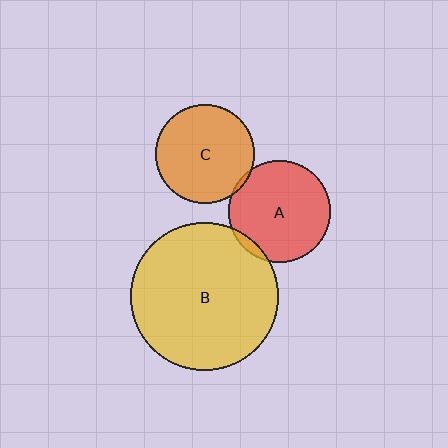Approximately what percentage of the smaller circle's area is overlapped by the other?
Approximately 5%.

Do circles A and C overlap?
Yes.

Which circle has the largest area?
Circle B (yellow).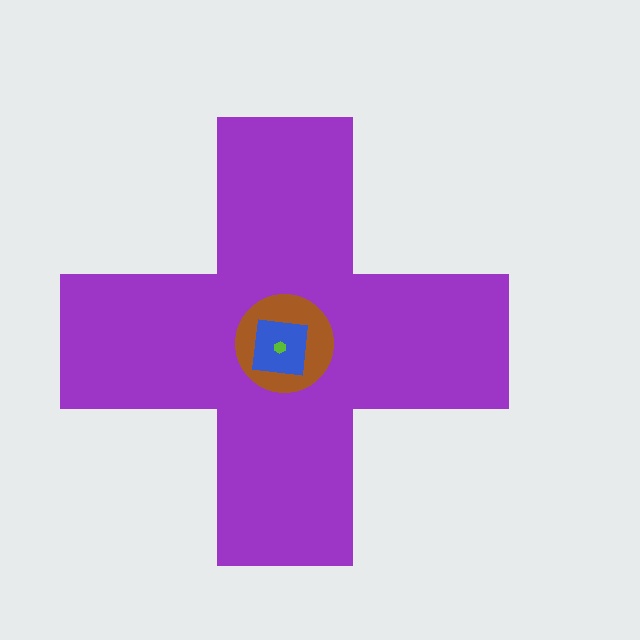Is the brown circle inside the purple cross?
Yes.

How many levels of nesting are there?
4.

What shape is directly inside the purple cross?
The brown circle.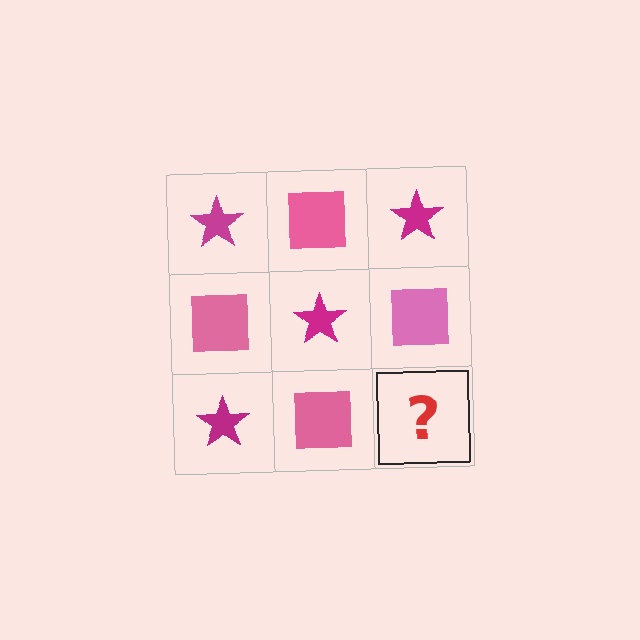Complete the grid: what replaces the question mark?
The question mark should be replaced with a magenta star.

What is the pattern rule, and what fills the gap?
The rule is that it alternates magenta star and pink square in a checkerboard pattern. The gap should be filled with a magenta star.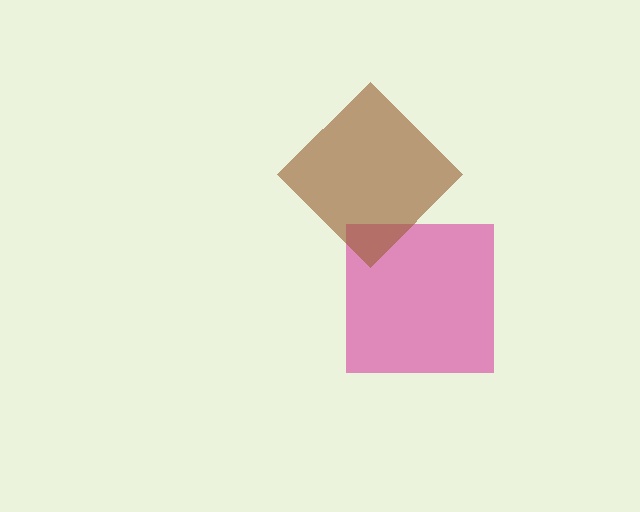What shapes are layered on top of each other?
The layered shapes are: a magenta square, a brown diamond.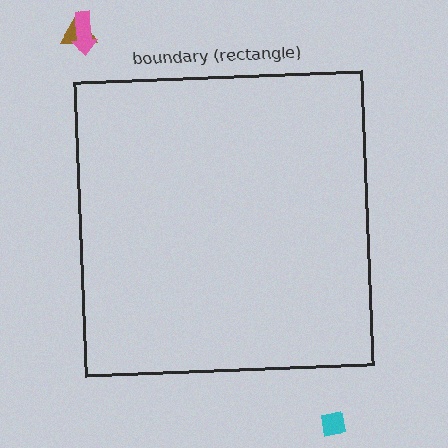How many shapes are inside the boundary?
0 inside, 3 outside.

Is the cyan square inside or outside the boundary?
Outside.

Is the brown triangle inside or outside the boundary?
Outside.